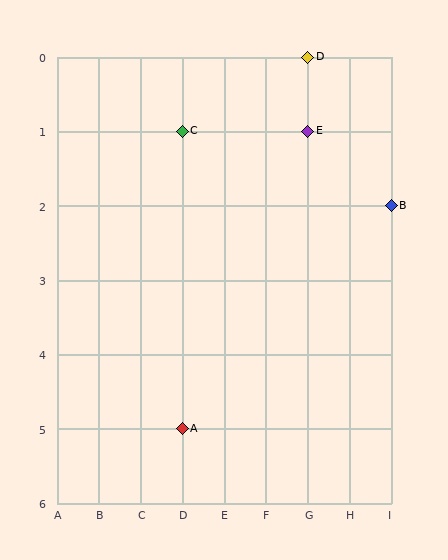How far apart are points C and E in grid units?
Points C and E are 3 columns apart.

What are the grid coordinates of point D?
Point D is at grid coordinates (G, 0).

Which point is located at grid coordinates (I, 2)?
Point B is at (I, 2).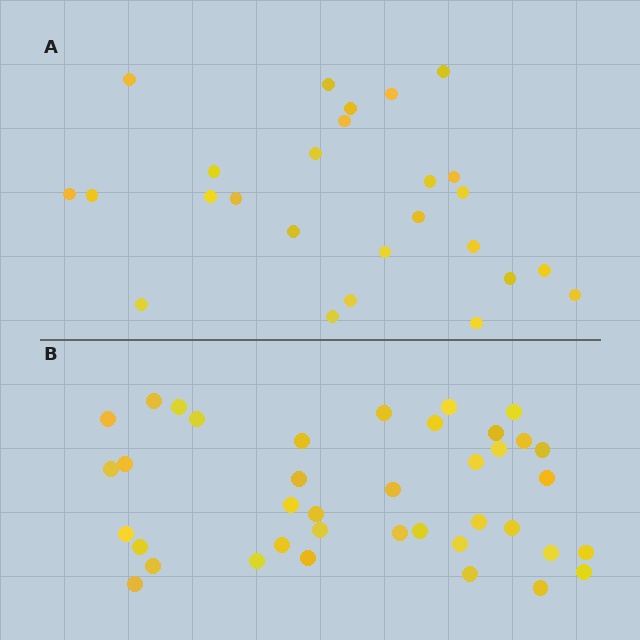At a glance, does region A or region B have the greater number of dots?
Region B (the bottom region) has more dots.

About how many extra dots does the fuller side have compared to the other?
Region B has approximately 15 more dots than region A.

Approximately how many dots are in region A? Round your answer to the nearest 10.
About 30 dots. (The exact count is 26, which rounds to 30.)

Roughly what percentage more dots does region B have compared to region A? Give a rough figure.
About 50% more.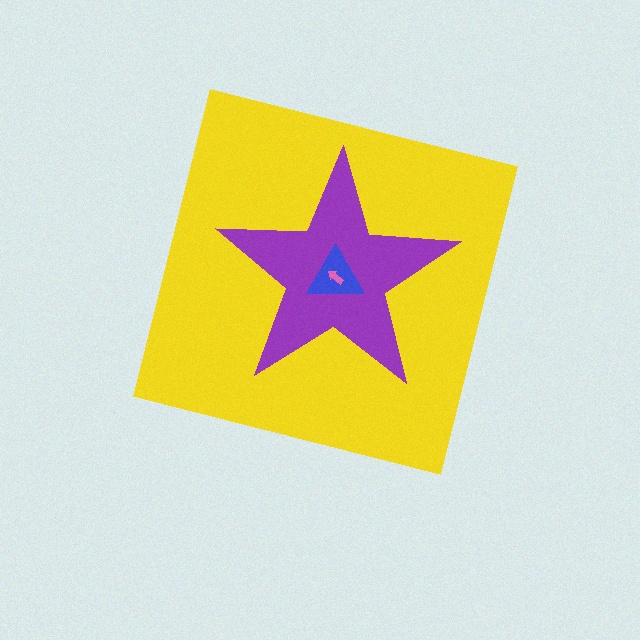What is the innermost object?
The pink arrow.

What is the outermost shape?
The yellow square.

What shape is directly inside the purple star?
The blue triangle.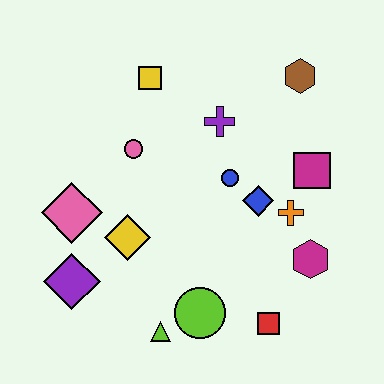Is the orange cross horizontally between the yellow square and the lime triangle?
No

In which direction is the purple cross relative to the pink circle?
The purple cross is to the right of the pink circle.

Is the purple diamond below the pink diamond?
Yes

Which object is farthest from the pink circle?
The red square is farthest from the pink circle.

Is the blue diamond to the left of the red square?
Yes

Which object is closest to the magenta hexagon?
The orange cross is closest to the magenta hexagon.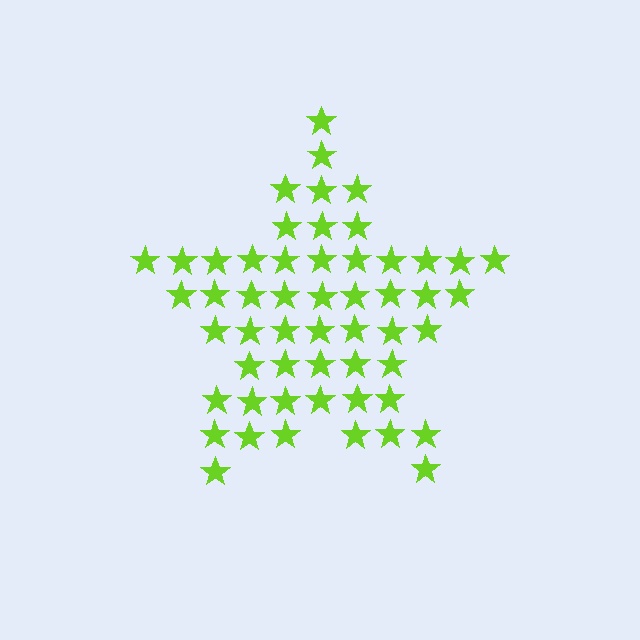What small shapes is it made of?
It is made of small stars.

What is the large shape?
The large shape is a star.